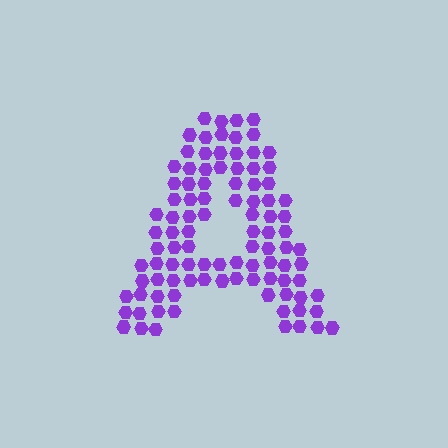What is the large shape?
The large shape is the letter A.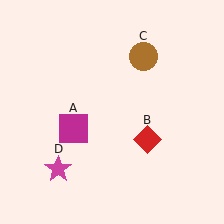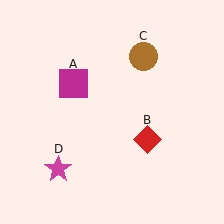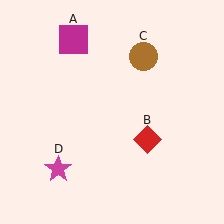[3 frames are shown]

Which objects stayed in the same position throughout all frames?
Red diamond (object B) and brown circle (object C) and magenta star (object D) remained stationary.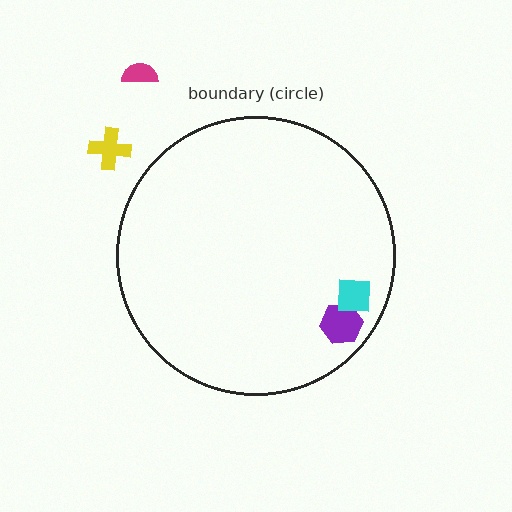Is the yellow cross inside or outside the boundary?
Outside.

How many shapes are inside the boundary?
2 inside, 2 outside.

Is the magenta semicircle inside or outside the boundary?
Outside.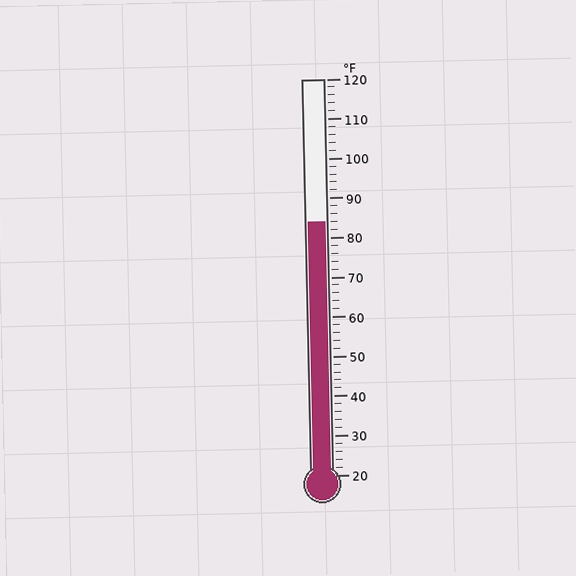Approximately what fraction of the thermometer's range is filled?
The thermometer is filled to approximately 65% of its range.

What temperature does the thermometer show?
The thermometer shows approximately 84°F.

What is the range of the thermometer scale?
The thermometer scale ranges from 20°F to 120°F.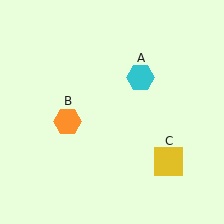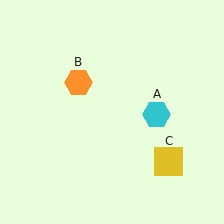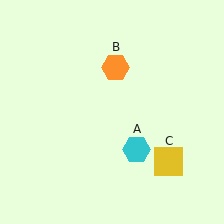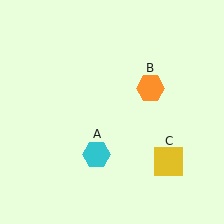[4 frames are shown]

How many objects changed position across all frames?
2 objects changed position: cyan hexagon (object A), orange hexagon (object B).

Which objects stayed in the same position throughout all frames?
Yellow square (object C) remained stationary.